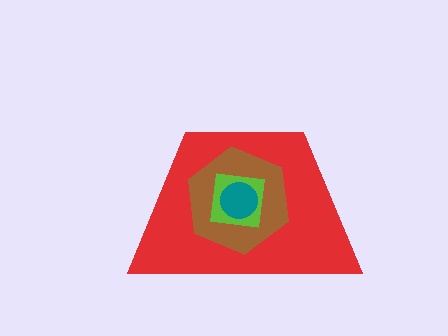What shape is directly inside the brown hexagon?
The lime square.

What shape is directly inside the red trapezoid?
The brown hexagon.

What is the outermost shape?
The red trapezoid.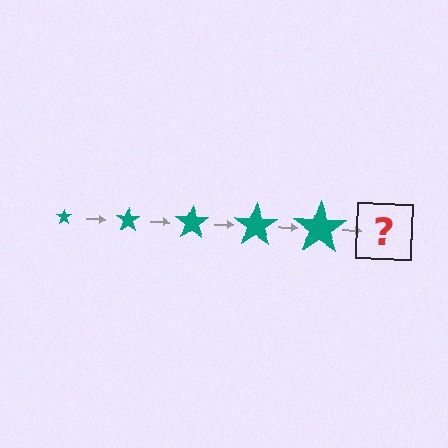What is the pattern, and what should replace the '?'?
The pattern is that the star gets progressively larger each step. The '?' should be a teal star, larger than the previous one.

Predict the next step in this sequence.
The next step is a teal star, larger than the previous one.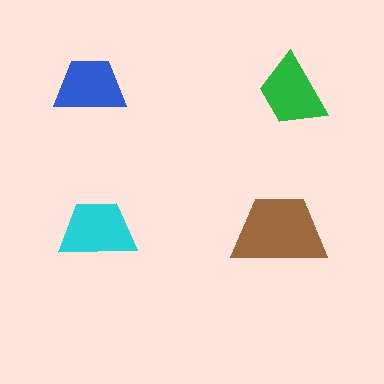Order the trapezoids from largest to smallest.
the brown one, the cyan one, the green one, the blue one.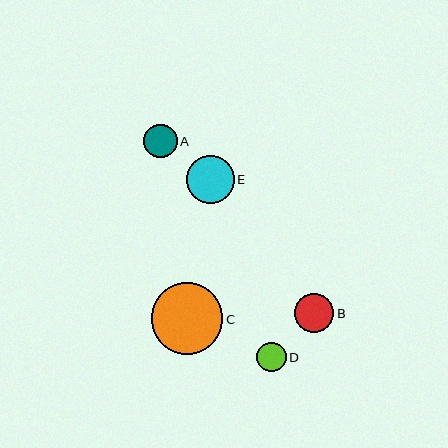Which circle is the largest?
Circle C is the largest with a size of approximately 71 pixels.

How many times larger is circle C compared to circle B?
Circle C is approximately 1.8 times the size of circle B.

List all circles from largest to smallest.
From largest to smallest: C, E, B, A, D.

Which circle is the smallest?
Circle D is the smallest with a size of approximately 30 pixels.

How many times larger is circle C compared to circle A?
Circle C is approximately 2.1 times the size of circle A.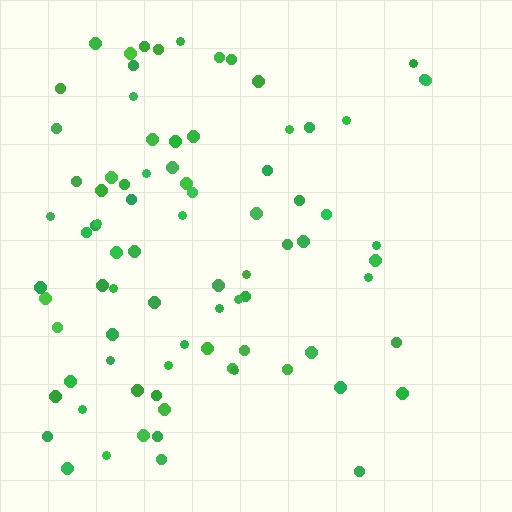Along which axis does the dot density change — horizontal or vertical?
Horizontal.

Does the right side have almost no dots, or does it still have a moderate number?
Still a moderate number, just noticeably fewer than the left.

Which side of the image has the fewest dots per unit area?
The right.